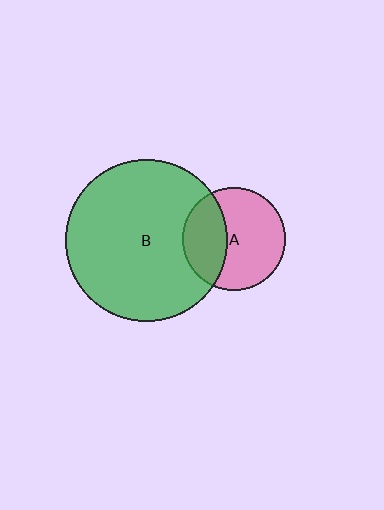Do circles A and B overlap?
Yes.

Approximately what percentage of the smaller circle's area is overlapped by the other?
Approximately 35%.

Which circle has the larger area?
Circle B (green).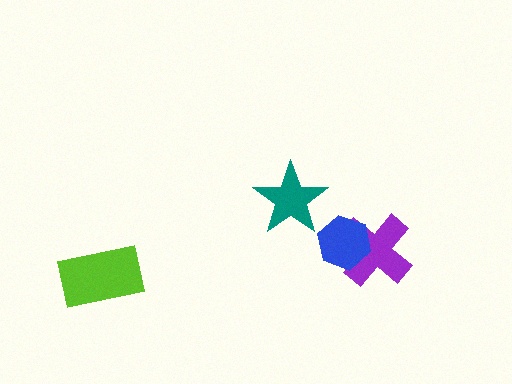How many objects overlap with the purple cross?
1 object overlaps with the purple cross.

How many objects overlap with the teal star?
0 objects overlap with the teal star.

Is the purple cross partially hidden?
Yes, it is partially covered by another shape.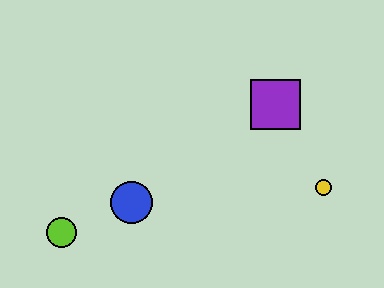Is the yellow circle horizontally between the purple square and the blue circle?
No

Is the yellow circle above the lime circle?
Yes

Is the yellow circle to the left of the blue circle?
No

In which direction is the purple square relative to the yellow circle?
The purple square is above the yellow circle.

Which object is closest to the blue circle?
The lime circle is closest to the blue circle.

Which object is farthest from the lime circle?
The yellow circle is farthest from the lime circle.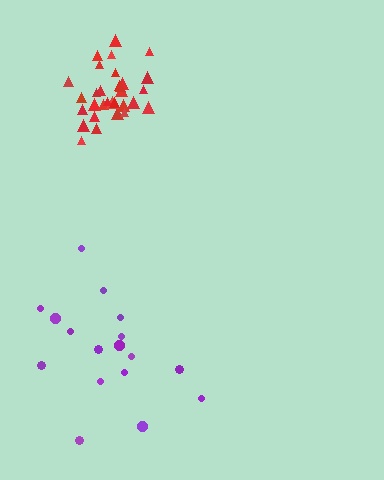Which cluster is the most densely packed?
Red.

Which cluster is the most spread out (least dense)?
Purple.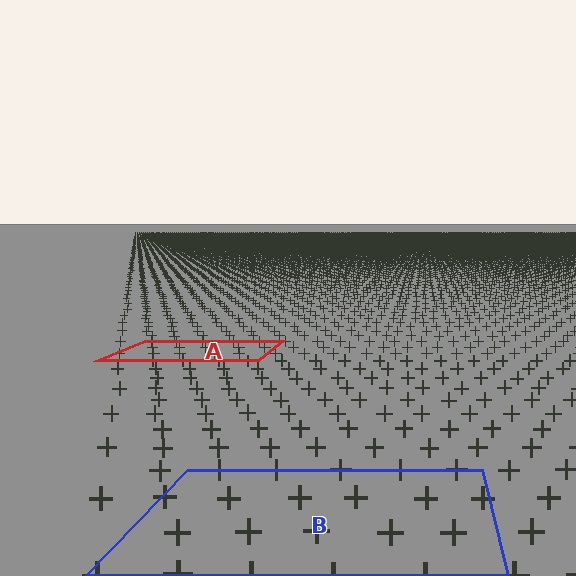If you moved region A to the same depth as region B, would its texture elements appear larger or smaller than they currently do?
They would appear larger. At a closer depth, the same texture elements are projected at a bigger on-screen size.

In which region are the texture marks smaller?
The texture marks are smaller in region A, because it is farther away.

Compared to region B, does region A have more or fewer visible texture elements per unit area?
Region A has more texture elements per unit area — they are packed more densely because it is farther away.